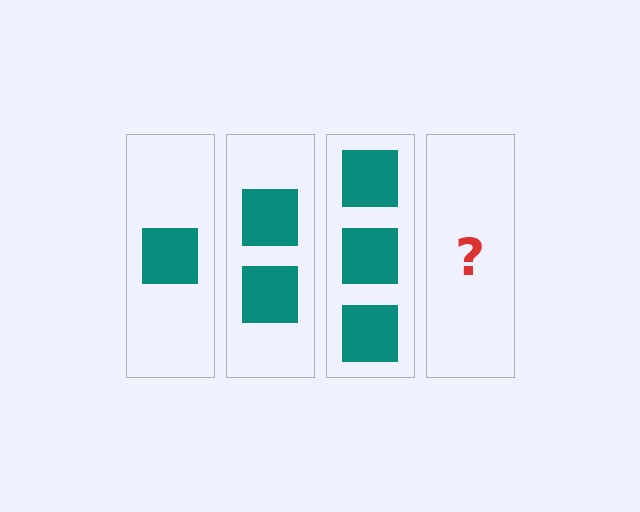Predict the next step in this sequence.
The next step is 4 squares.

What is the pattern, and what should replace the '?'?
The pattern is that each step adds one more square. The '?' should be 4 squares.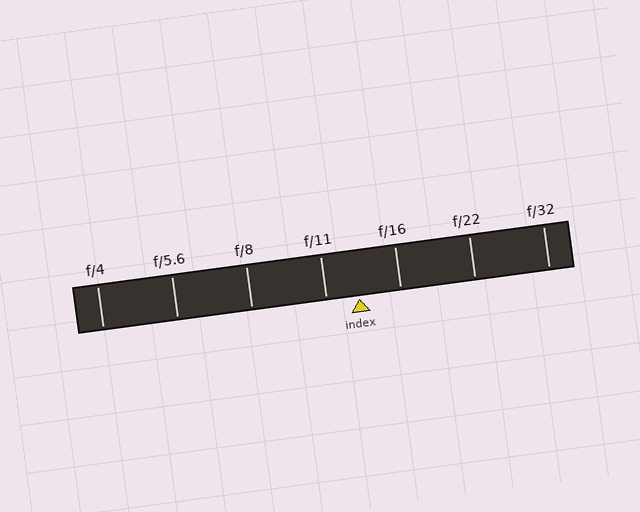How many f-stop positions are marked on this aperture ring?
There are 7 f-stop positions marked.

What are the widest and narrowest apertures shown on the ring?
The widest aperture shown is f/4 and the narrowest is f/32.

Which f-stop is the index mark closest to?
The index mark is closest to f/11.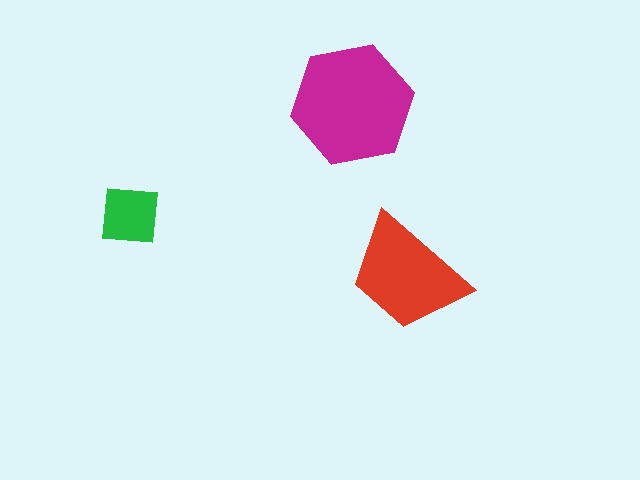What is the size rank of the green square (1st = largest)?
3rd.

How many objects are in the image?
There are 3 objects in the image.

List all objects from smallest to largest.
The green square, the red trapezoid, the magenta hexagon.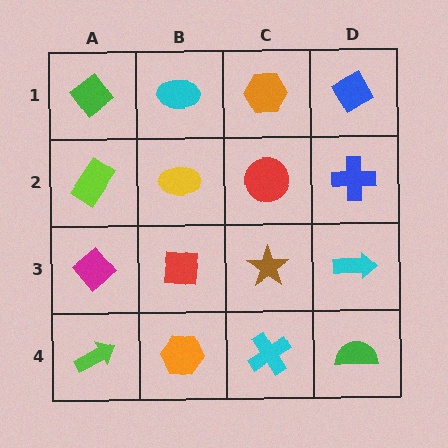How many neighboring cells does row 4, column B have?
3.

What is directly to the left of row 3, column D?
A brown star.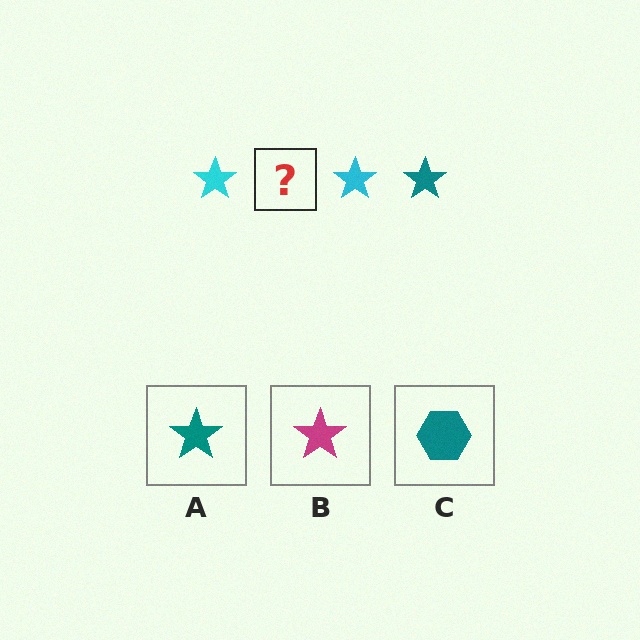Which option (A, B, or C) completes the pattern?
A.